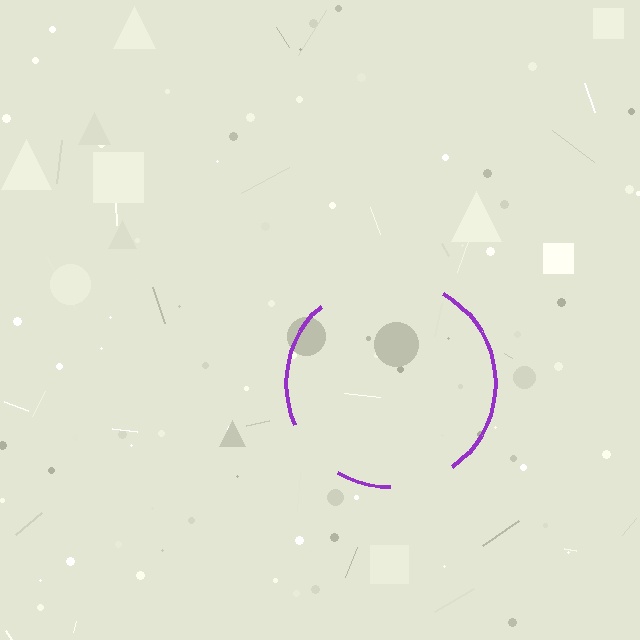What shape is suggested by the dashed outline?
The dashed outline suggests a circle.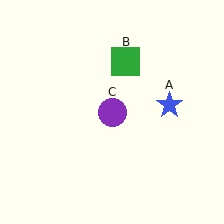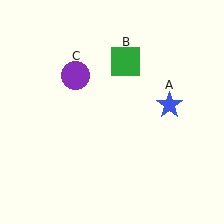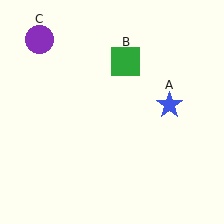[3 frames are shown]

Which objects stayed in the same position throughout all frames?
Blue star (object A) and green square (object B) remained stationary.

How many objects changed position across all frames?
1 object changed position: purple circle (object C).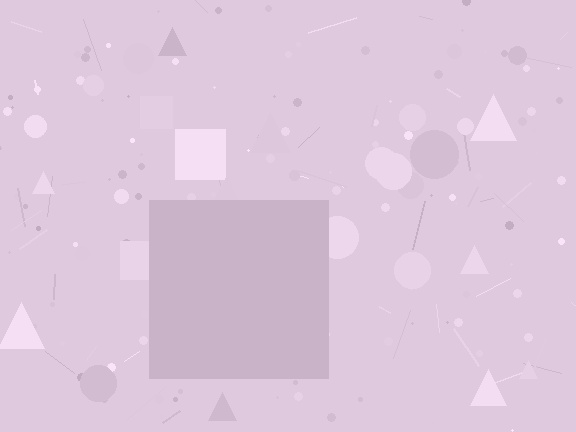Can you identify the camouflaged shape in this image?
The camouflaged shape is a square.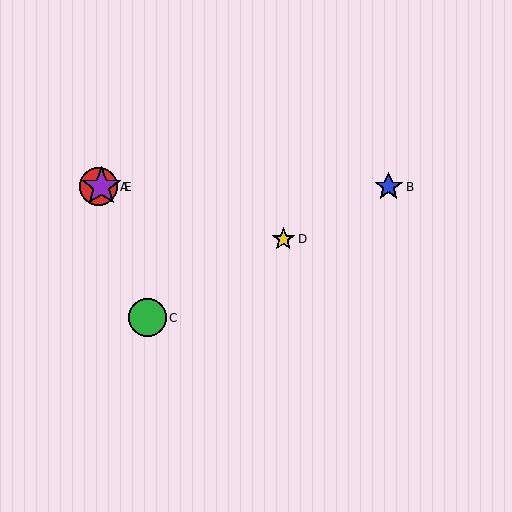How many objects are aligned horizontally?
3 objects (A, B, E) are aligned horizontally.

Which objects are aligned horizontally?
Objects A, B, E are aligned horizontally.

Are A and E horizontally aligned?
Yes, both are at y≈187.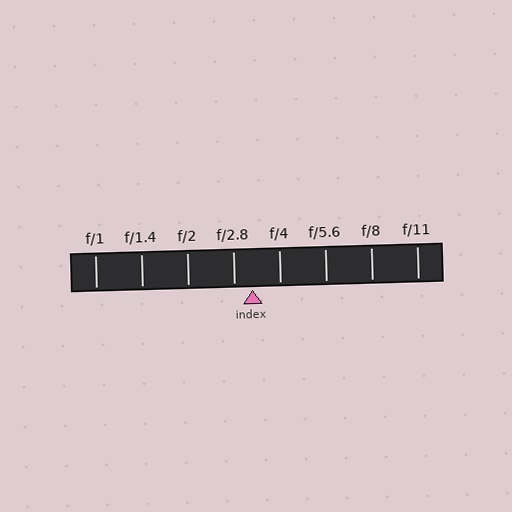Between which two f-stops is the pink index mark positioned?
The index mark is between f/2.8 and f/4.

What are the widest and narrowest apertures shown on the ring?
The widest aperture shown is f/1 and the narrowest is f/11.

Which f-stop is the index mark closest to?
The index mark is closest to f/2.8.